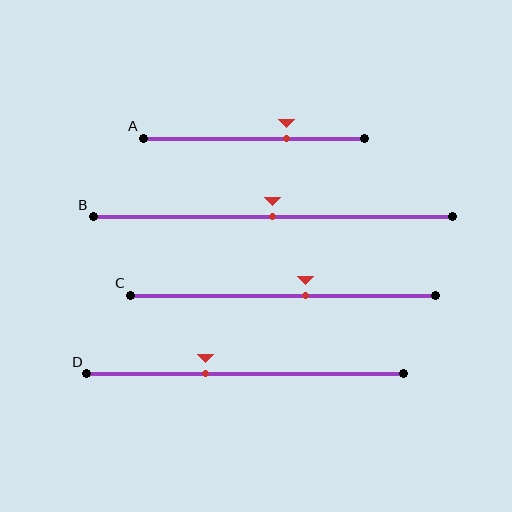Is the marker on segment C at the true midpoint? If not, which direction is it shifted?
No, the marker on segment C is shifted to the right by about 8% of the segment length.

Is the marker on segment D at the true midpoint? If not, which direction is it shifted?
No, the marker on segment D is shifted to the left by about 13% of the segment length.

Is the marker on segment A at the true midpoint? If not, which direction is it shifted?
No, the marker on segment A is shifted to the right by about 15% of the segment length.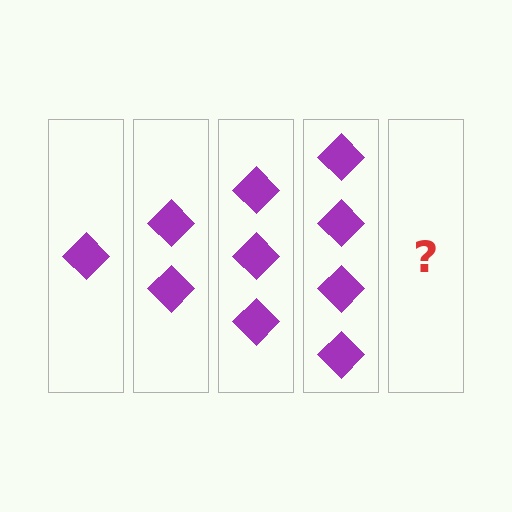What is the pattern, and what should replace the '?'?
The pattern is that each step adds one more diamond. The '?' should be 5 diamonds.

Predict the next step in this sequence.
The next step is 5 diamonds.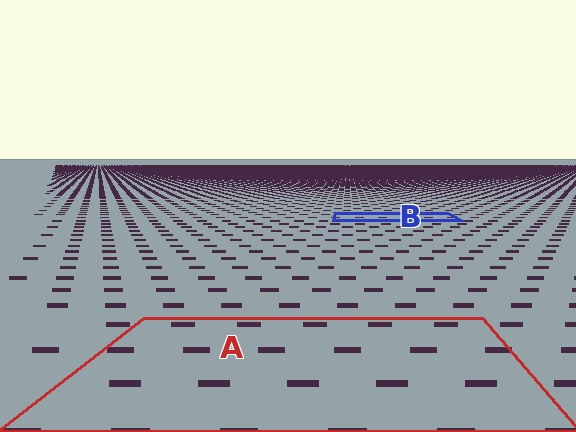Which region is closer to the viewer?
Region A is closer. The texture elements there are larger and more spread out.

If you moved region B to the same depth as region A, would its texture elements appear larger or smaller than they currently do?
They would appear larger. At a closer depth, the same texture elements are projected at a bigger on-screen size.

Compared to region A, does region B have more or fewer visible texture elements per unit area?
Region B has more texture elements per unit area — they are packed more densely because it is farther away.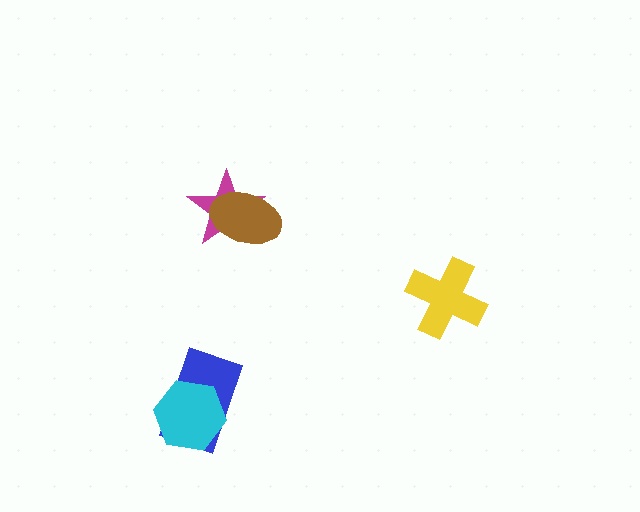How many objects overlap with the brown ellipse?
1 object overlaps with the brown ellipse.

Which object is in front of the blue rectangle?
The cyan hexagon is in front of the blue rectangle.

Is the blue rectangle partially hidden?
Yes, it is partially covered by another shape.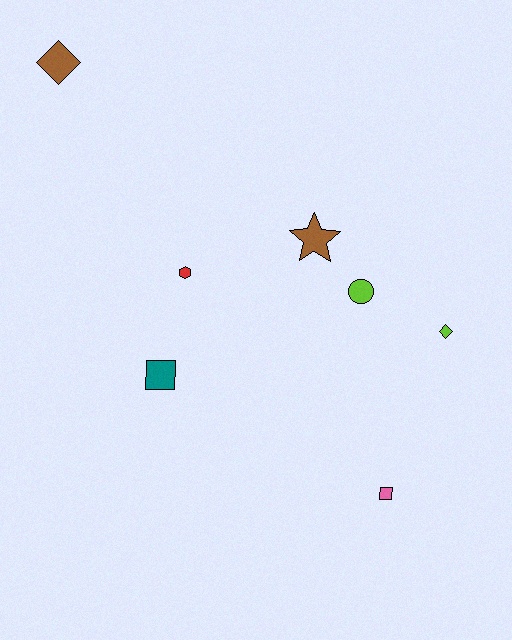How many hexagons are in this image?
There is 1 hexagon.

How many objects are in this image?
There are 7 objects.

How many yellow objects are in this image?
There are no yellow objects.